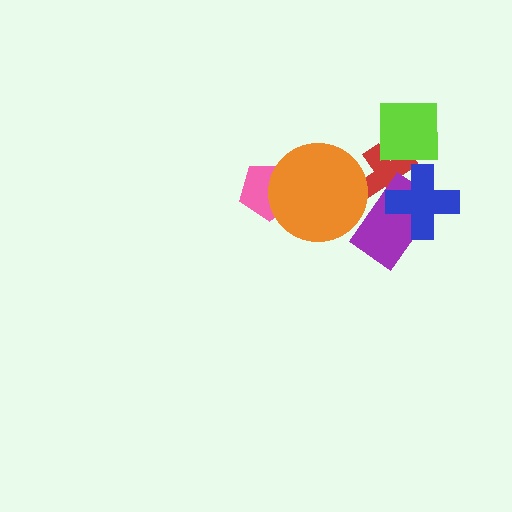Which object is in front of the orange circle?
The purple rectangle is in front of the orange circle.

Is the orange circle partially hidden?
Yes, it is partially covered by another shape.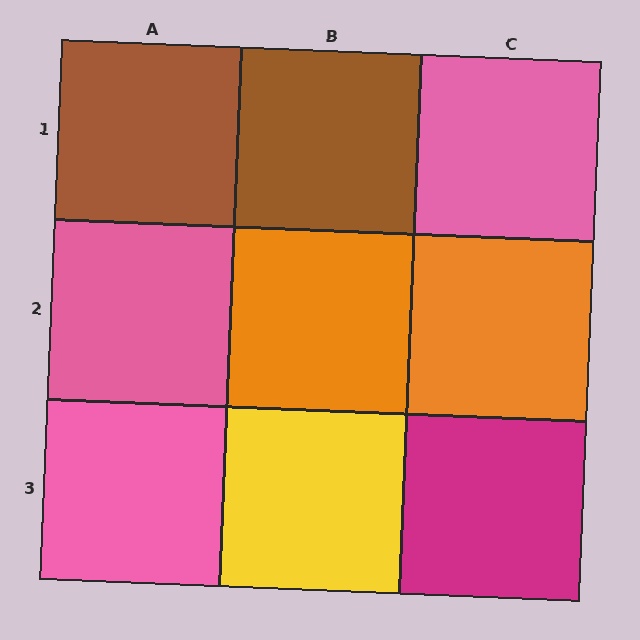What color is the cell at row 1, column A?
Brown.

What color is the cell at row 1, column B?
Brown.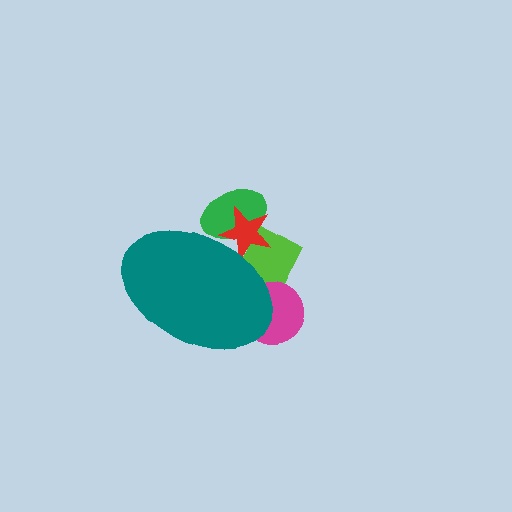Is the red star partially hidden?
Yes, the red star is partially hidden behind the teal ellipse.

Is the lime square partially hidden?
Yes, the lime square is partially hidden behind the teal ellipse.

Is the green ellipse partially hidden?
Yes, the green ellipse is partially hidden behind the teal ellipse.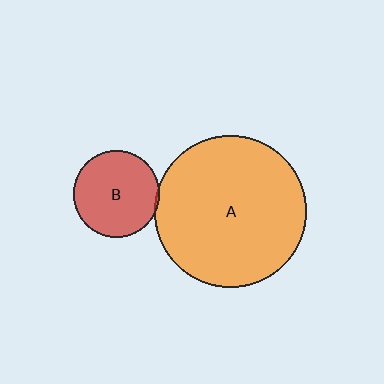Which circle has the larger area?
Circle A (orange).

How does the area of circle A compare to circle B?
Approximately 3.1 times.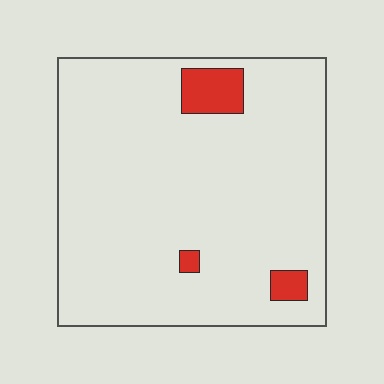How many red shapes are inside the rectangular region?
3.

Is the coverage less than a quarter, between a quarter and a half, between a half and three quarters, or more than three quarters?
Less than a quarter.